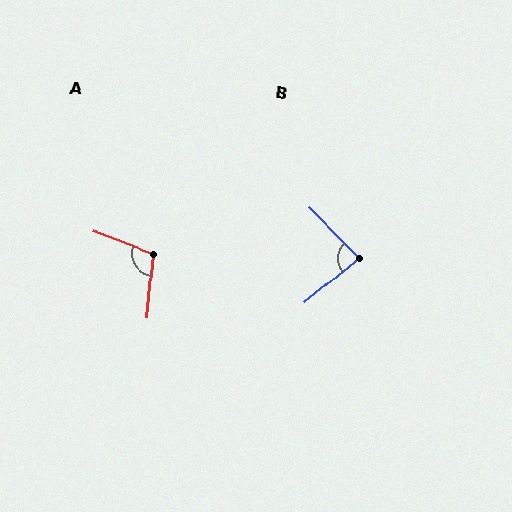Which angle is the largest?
A, at approximately 105 degrees.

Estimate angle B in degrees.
Approximately 84 degrees.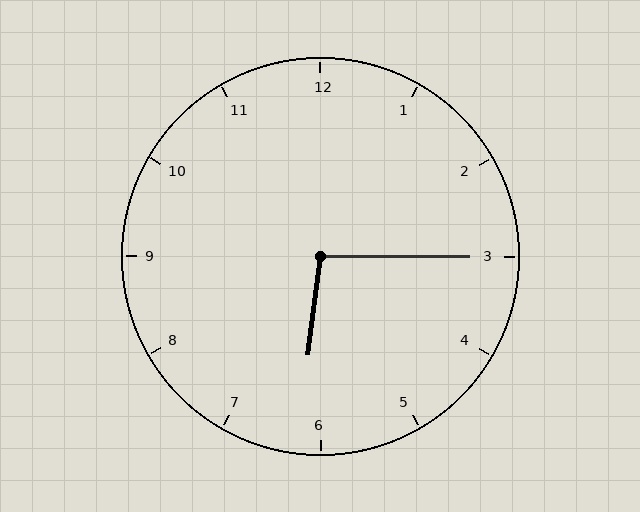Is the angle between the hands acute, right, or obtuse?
It is obtuse.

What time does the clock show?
6:15.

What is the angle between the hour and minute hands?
Approximately 98 degrees.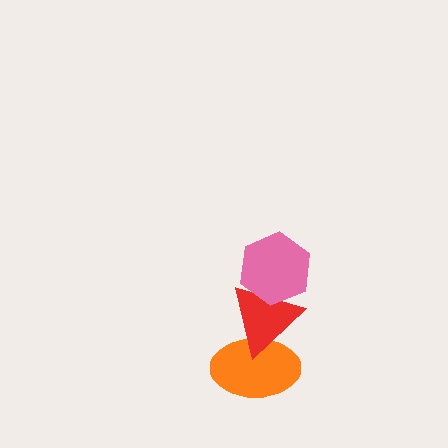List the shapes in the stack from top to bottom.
From top to bottom: the pink hexagon, the red triangle, the orange ellipse.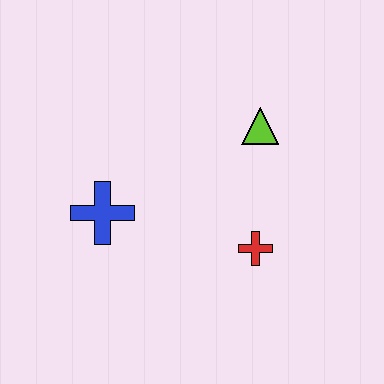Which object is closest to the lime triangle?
The red cross is closest to the lime triangle.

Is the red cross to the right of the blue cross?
Yes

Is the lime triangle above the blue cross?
Yes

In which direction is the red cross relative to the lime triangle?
The red cross is below the lime triangle.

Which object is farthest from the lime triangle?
The blue cross is farthest from the lime triangle.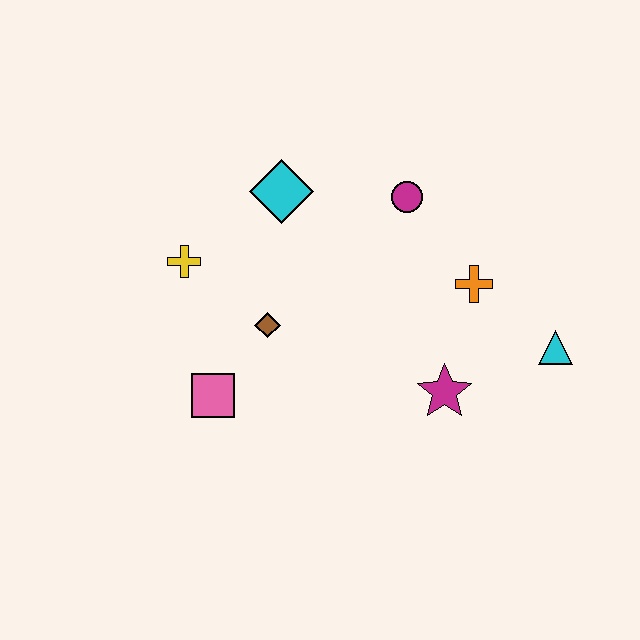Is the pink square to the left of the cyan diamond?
Yes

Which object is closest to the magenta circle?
The orange cross is closest to the magenta circle.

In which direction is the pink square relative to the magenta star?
The pink square is to the left of the magenta star.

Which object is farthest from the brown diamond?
The cyan triangle is farthest from the brown diamond.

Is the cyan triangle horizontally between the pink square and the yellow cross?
No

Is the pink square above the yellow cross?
No